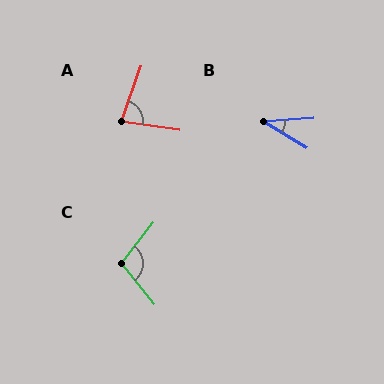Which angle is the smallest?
B, at approximately 36 degrees.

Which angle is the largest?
C, at approximately 104 degrees.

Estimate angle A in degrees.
Approximately 78 degrees.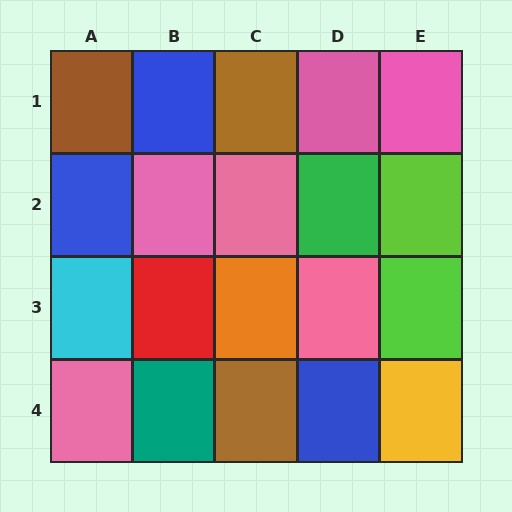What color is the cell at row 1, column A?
Brown.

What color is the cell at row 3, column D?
Pink.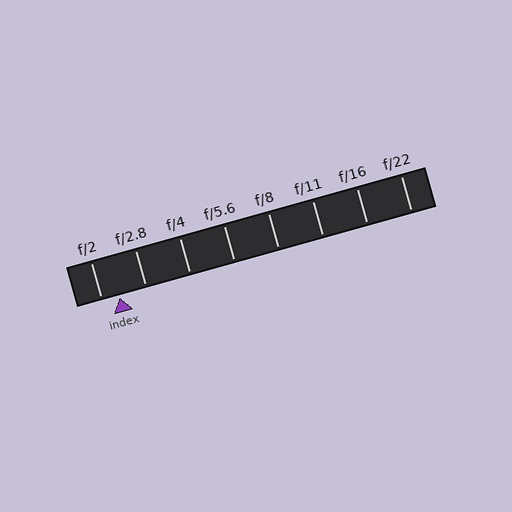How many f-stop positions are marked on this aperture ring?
There are 8 f-stop positions marked.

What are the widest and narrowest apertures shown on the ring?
The widest aperture shown is f/2 and the narrowest is f/22.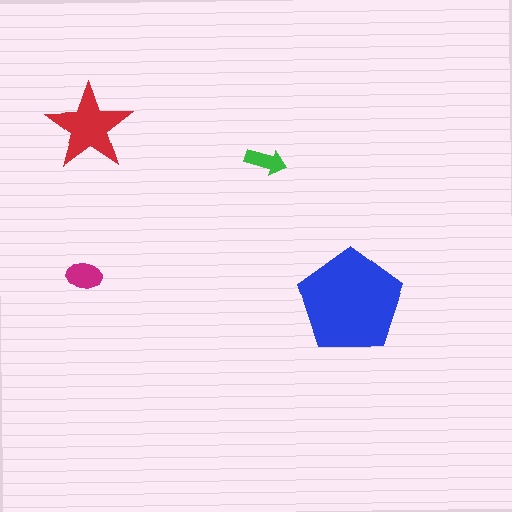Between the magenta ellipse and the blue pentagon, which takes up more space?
The blue pentagon.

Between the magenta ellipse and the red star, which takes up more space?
The red star.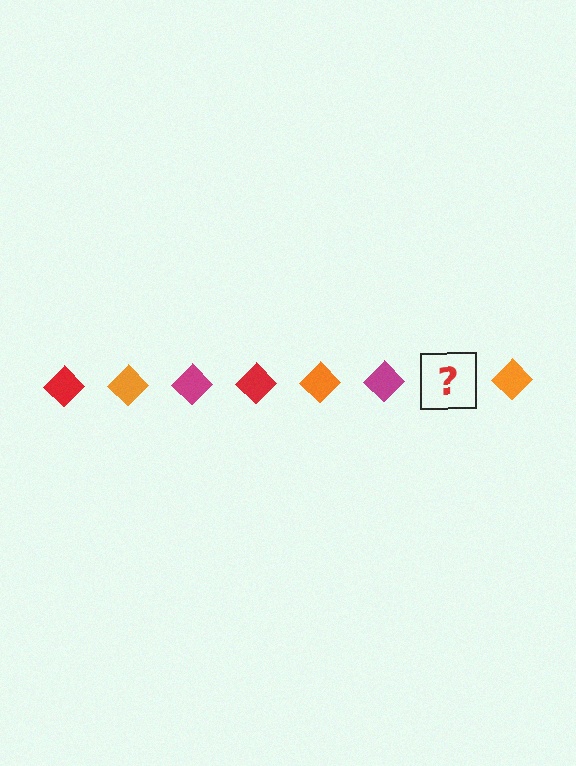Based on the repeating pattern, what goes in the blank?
The blank should be a red diamond.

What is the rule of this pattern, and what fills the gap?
The rule is that the pattern cycles through red, orange, magenta diamonds. The gap should be filled with a red diamond.